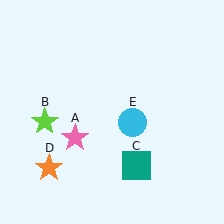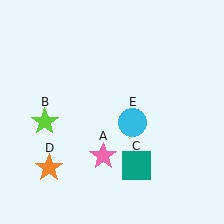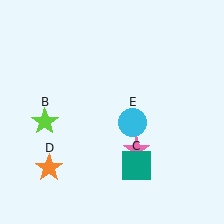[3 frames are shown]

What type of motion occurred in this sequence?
The pink star (object A) rotated counterclockwise around the center of the scene.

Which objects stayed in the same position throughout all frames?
Lime star (object B) and teal square (object C) and orange star (object D) and cyan circle (object E) remained stationary.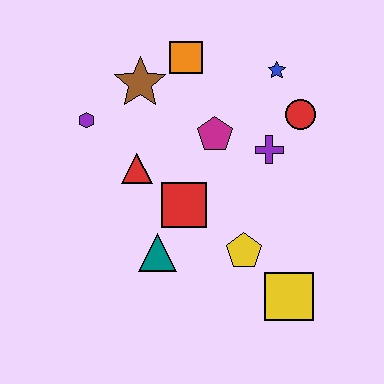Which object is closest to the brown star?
The orange square is closest to the brown star.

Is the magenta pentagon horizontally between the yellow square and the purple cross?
No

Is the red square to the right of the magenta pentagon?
No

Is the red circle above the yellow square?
Yes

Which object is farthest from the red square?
The blue star is farthest from the red square.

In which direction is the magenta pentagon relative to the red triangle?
The magenta pentagon is to the right of the red triangle.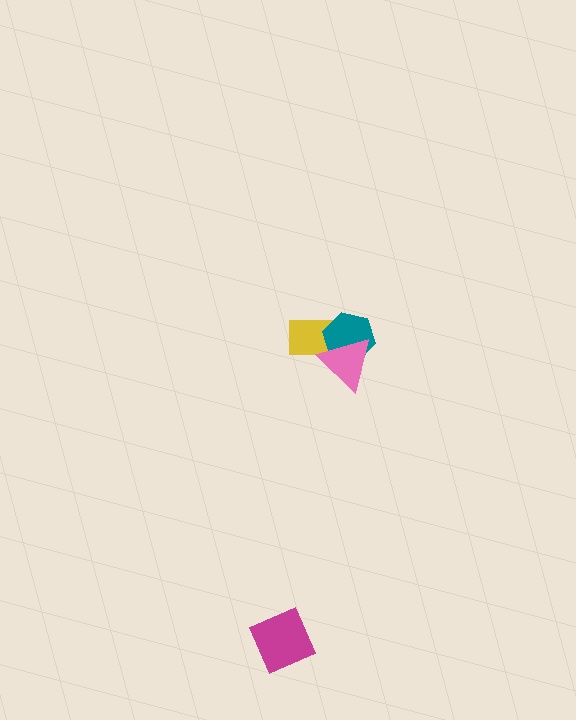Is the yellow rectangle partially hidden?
Yes, it is partially covered by another shape.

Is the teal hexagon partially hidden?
Yes, it is partially covered by another shape.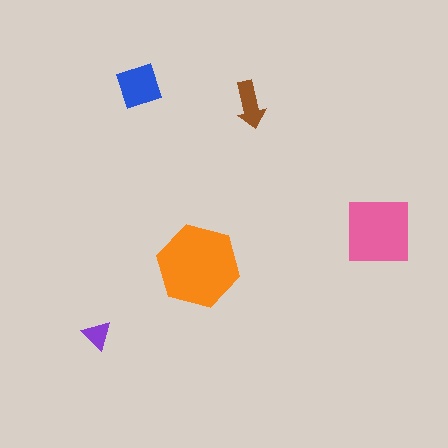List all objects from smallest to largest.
The purple triangle, the brown arrow, the blue diamond, the pink square, the orange hexagon.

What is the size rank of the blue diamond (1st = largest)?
3rd.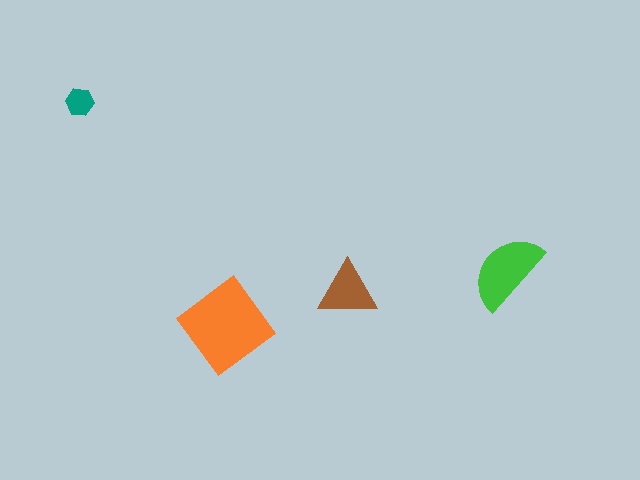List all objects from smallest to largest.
The teal hexagon, the brown triangle, the green semicircle, the orange diamond.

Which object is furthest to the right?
The green semicircle is rightmost.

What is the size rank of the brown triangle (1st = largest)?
3rd.